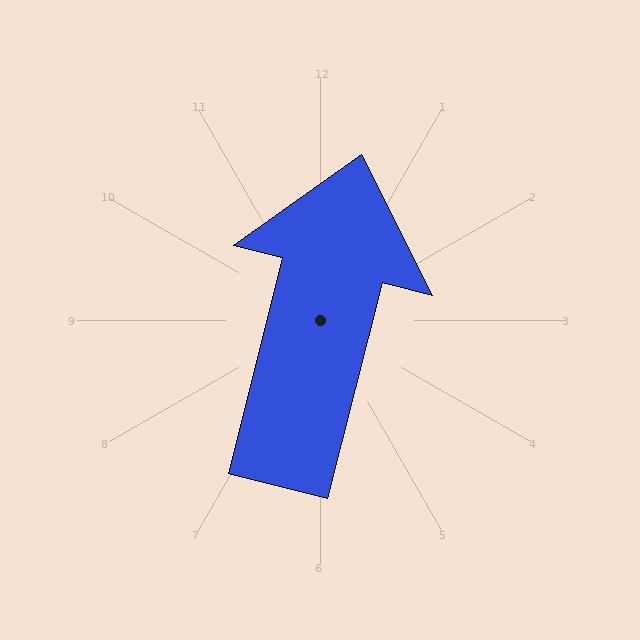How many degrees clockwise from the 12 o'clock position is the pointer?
Approximately 14 degrees.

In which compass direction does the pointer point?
North.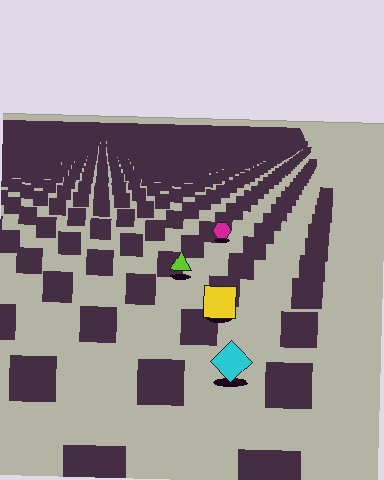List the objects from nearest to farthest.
From nearest to farthest: the cyan diamond, the yellow square, the lime triangle, the magenta hexagon.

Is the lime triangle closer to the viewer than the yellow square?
No. The yellow square is closer — you can tell from the texture gradient: the ground texture is coarser near it.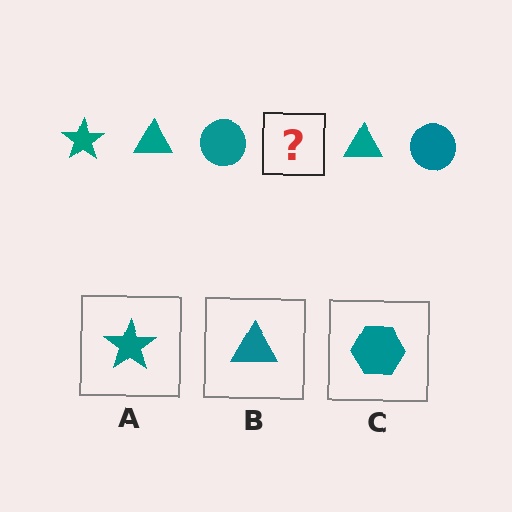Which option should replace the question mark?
Option A.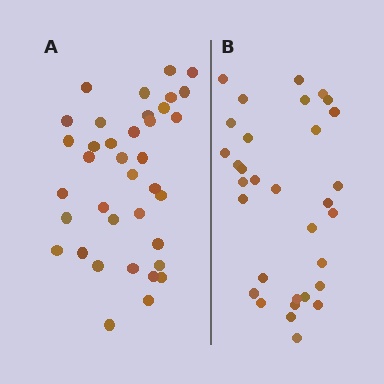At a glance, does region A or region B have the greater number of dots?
Region A (the left region) has more dots.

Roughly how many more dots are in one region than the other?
Region A has about 5 more dots than region B.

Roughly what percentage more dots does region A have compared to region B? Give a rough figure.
About 15% more.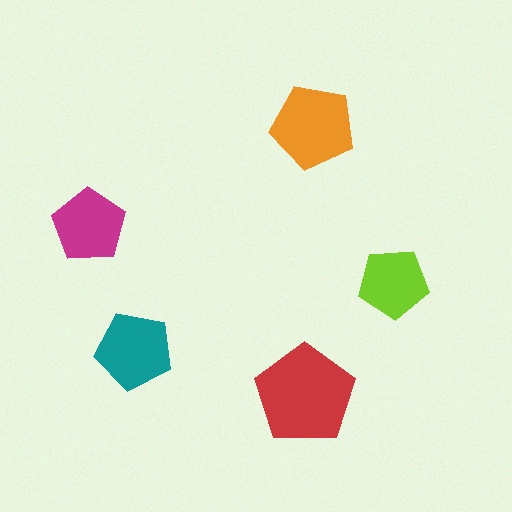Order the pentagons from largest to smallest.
the red one, the orange one, the teal one, the magenta one, the lime one.